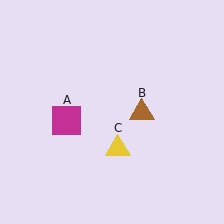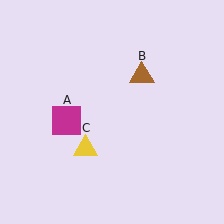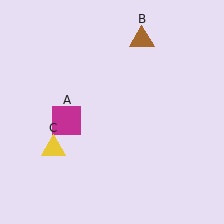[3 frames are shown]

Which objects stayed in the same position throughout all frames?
Magenta square (object A) remained stationary.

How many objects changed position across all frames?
2 objects changed position: brown triangle (object B), yellow triangle (object C).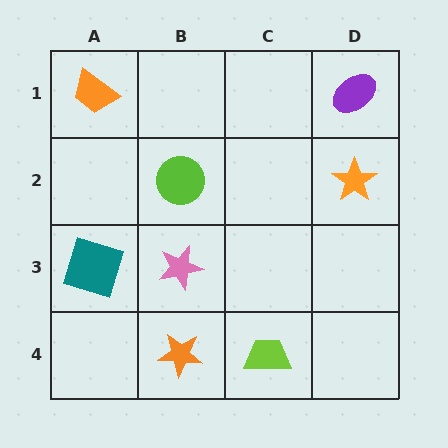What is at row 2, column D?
An orange star.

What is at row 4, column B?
An orange star.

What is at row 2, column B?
A lime circle.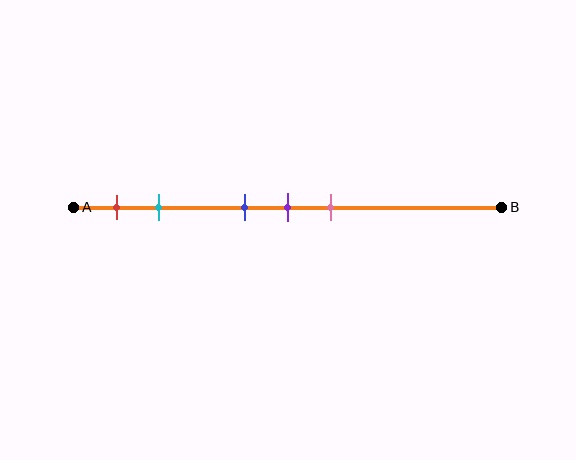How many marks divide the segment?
There are 5 marks dividing the segment.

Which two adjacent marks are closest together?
The blue and purple marks are the closest adjacent pair.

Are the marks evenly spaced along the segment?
No, the marks are not evenly spaced.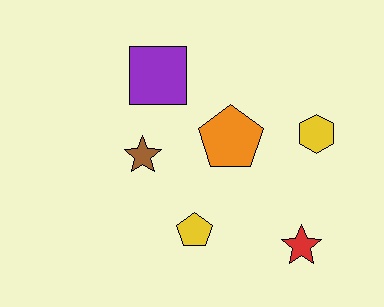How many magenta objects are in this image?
There are no magenta objects.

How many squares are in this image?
There is 1 square.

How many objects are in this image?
There are 6 objects.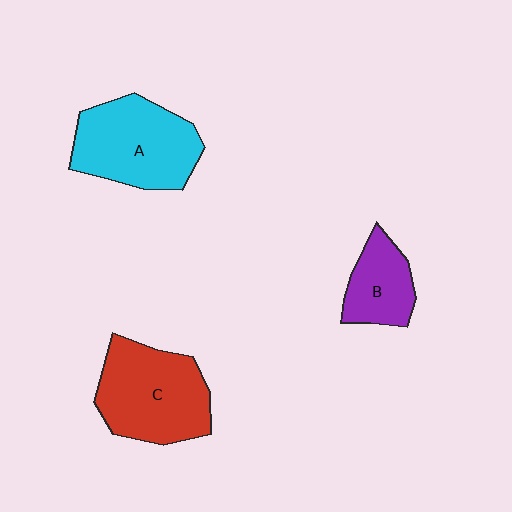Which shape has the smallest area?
Shape B (purple).